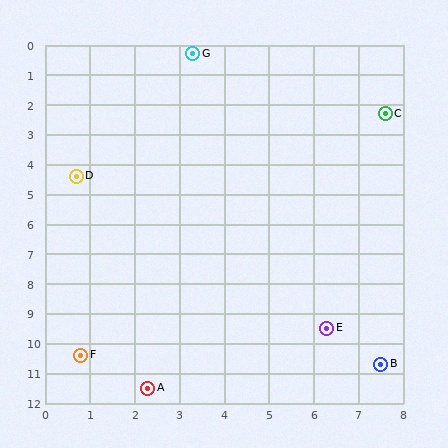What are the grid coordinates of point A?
Point A is at approximately (2.3, 11.5).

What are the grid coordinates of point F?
Point F is at approximately (0.8, 10.4).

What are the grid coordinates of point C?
Point C is at approximately (7.6, 2.3).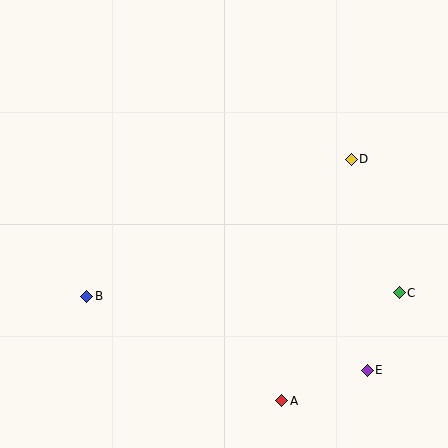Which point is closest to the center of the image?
Point D at (351, 159) is closest to the center.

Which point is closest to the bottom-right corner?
Point E is closest to the bottom-right corner.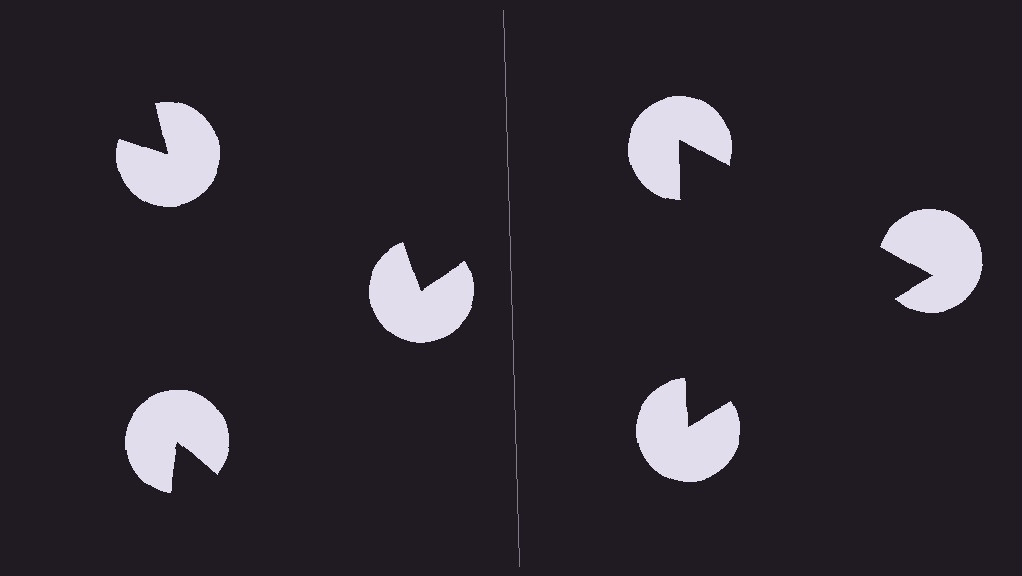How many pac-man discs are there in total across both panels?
6 — 3 on each side.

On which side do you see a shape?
An illusory triangle appears on the right side. On the left side the wedge cuts are rotated, so no coherent shape forms.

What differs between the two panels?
The pac-man discs are positioned identically on both sides; only the wedge orientations differ. On the right they align to a triangle; on the left they are misaligned.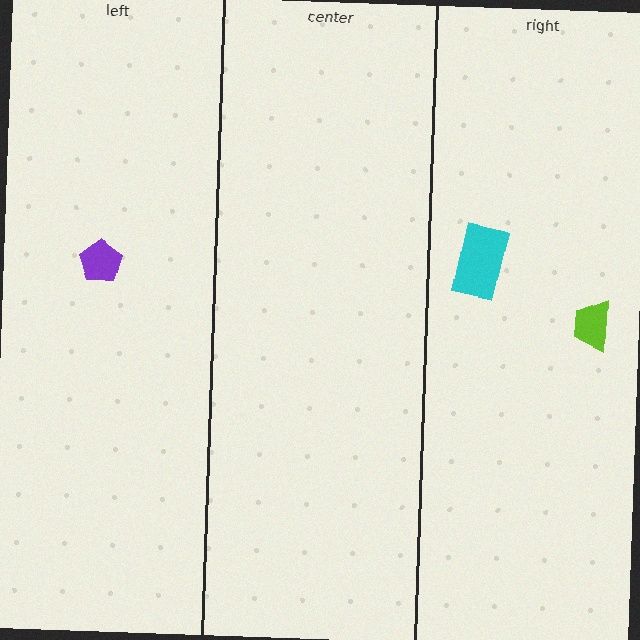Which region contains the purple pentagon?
The left region.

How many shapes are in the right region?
2.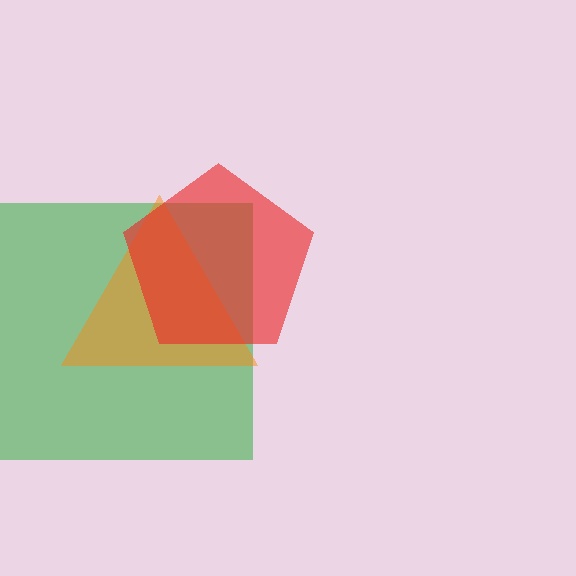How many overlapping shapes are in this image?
There are 3 overlapping shapes in the image.